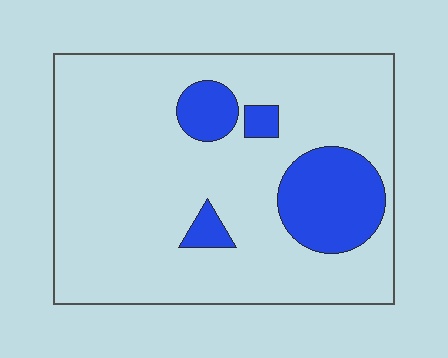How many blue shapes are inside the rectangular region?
4.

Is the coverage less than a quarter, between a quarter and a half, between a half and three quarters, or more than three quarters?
Less than a quarter.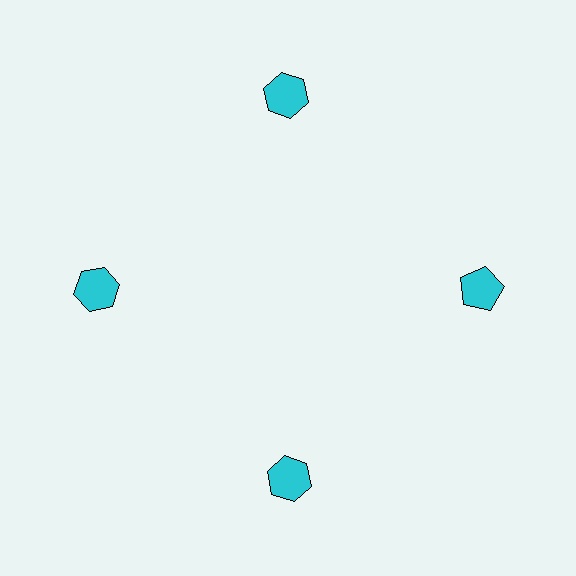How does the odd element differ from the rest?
It has a different shape: pentagon instead of hexagon.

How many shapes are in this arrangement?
There are 4 shapes arranged in a ring pattern.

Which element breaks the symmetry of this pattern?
The cyan pentagon at roughly the 3 o'clock position breaks the symmetry. All other shapes are cyan hexagons.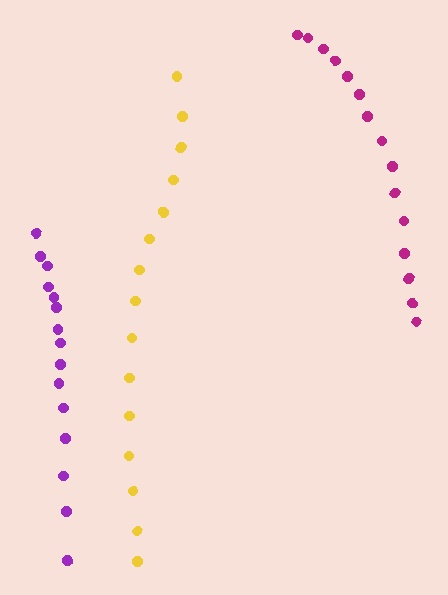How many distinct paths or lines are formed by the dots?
There are 3 distinct paths.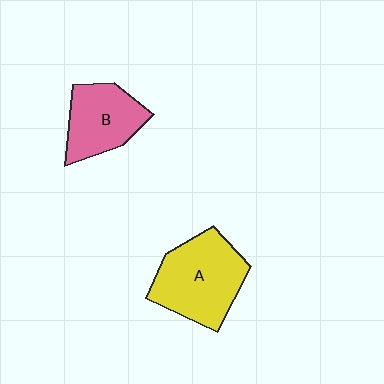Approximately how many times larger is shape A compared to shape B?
Approximately 1.4 times.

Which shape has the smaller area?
Shape B (pink).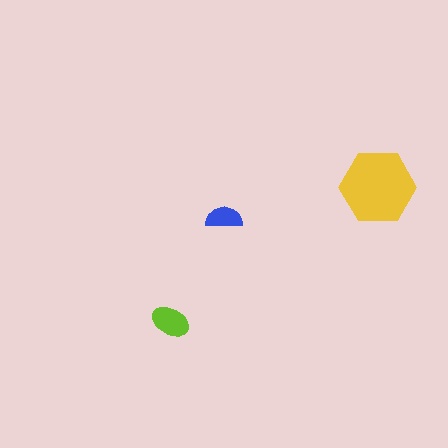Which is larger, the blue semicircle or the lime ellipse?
The lime ellipse.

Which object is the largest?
The yellow hexagon.